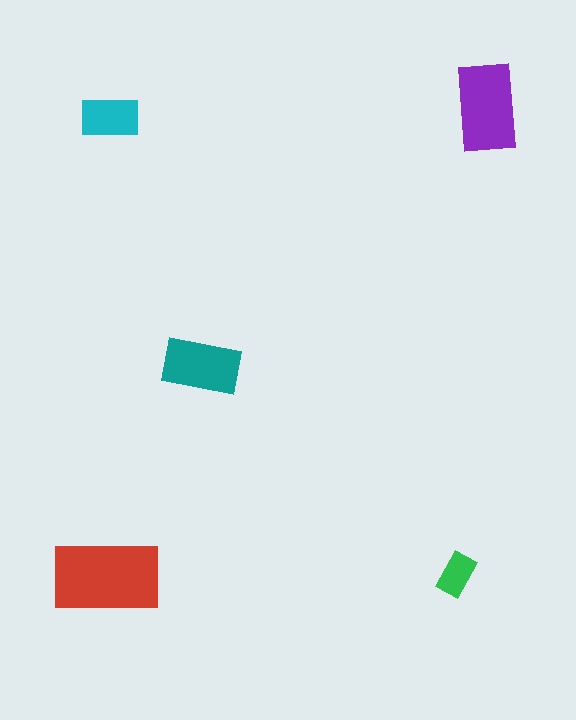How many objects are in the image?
There are 5 objects in the image.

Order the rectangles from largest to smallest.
the red one, the purple one, the teal one, the cyan one, the green one.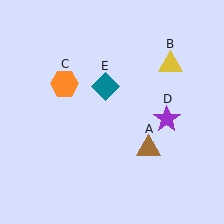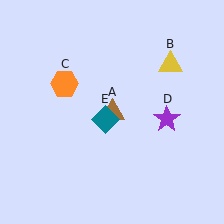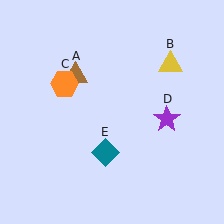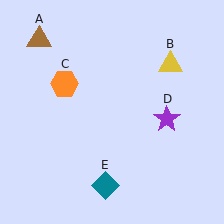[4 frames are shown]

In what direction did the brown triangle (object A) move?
The brown triangle (object A) moved up and to the left.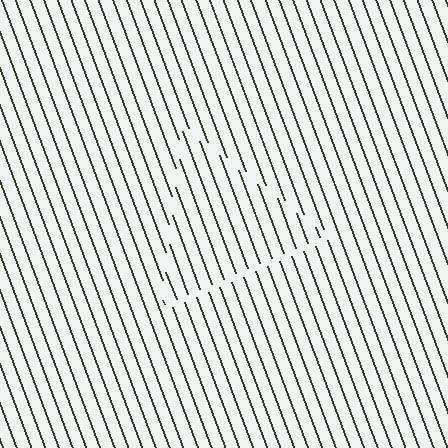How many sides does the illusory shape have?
3 sides — the line-ends trace a triangle.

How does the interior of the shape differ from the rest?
The interior of the shape contains the same grating, shifted by half a period — the contour is defined by the phase discontinuity where line-ends from the inner and outer gratings abut.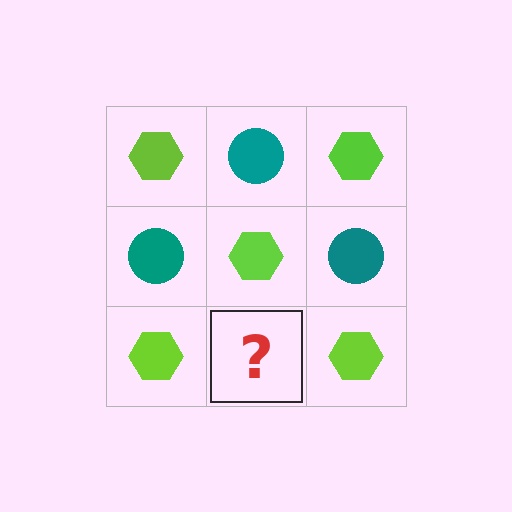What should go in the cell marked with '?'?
The missing cell should contain a teal circle.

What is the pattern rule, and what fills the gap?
The rule is that it alternates lime hexagon and teal circle in a checkerboard pattern. The gap should be filled with a teal circle.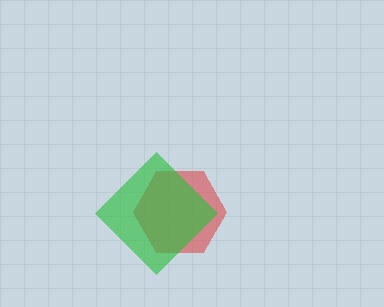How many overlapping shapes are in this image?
There are 2 overlapping shapes in the image.